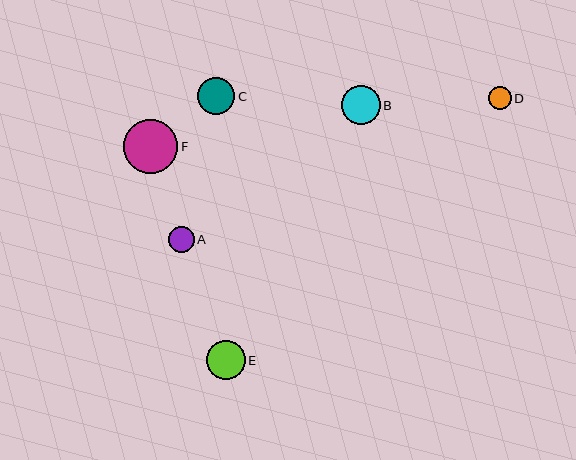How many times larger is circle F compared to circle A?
Circle F is approximately 2.1 times the size of circle A.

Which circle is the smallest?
Circle D is the smallest with a size of approximately 23 pixels.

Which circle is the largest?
Circle F is the largest with a size of approximately 54 pixels.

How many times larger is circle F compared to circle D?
Circle F is approximately 2.4 times the size of circle D.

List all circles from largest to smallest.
From largest to smallest: F, E, B, C, A, D.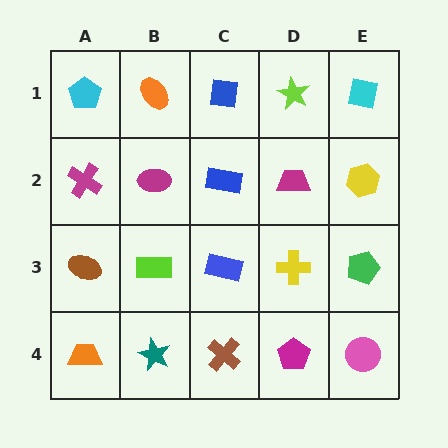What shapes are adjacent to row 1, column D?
A magenta trapezoid (row 2, column D), a blue square (row 1, column C), a cyan square (row 1, column E).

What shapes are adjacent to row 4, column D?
A yellow cross (row 3, column D), a brown cross (row 4, column C), a pink circle (row 4, column E).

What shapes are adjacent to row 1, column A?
A magenta cross (row 2, column A), an orange ellipse (row 1, column B).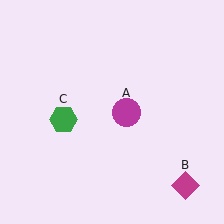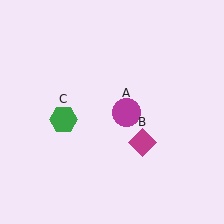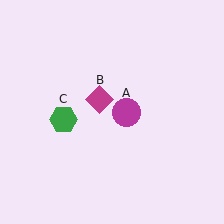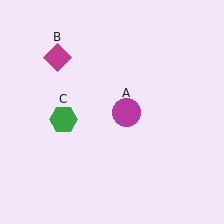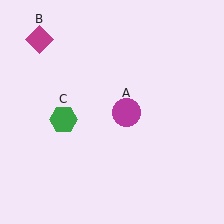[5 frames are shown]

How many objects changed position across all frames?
1 object changed position: magenta diamond (object B).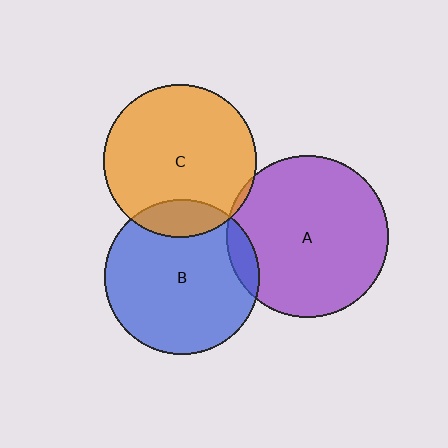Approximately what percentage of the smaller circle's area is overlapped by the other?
Approximately 15%.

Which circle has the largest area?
Circle A (purple).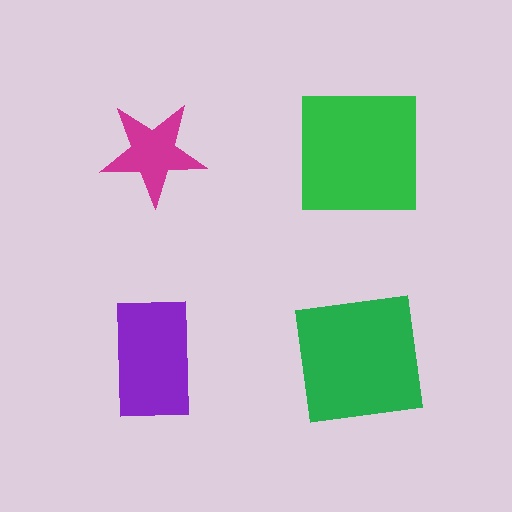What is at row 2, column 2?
A green square.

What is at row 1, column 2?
A green square.